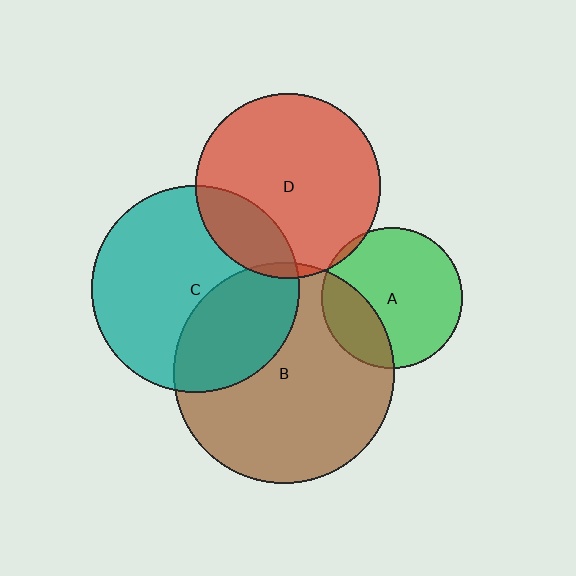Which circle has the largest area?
Circle B (brown).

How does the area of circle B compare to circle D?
Approximately 1.4 times.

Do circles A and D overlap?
Yes.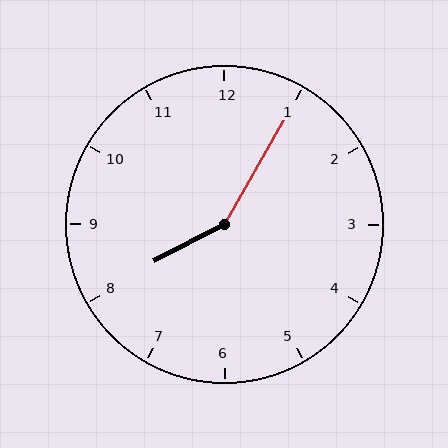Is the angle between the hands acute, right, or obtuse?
It is obtuse.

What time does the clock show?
8:05.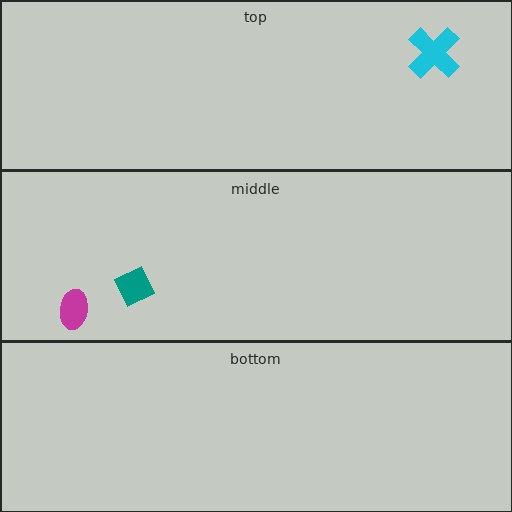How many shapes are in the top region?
1.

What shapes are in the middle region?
The teal diamond, the magenta ellipse.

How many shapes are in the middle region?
2.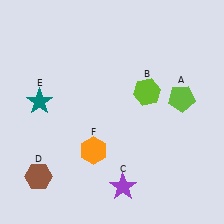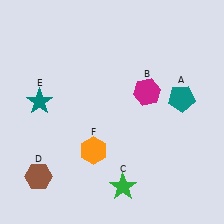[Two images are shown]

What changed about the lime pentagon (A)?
In Image 1, A is lime. In Image 2, it changed to teal.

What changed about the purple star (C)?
In Image 1, C is purple. In Image 2, it changed to green.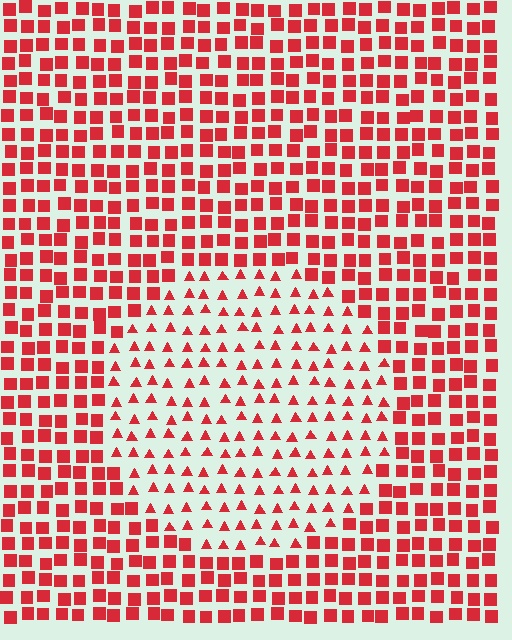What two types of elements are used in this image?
The image uses triangles inside the circle region and squares outside it.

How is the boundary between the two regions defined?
The boundary is defined by a change in element shape: triangles inside vs. squares outside. All elements share the same color and spacing.